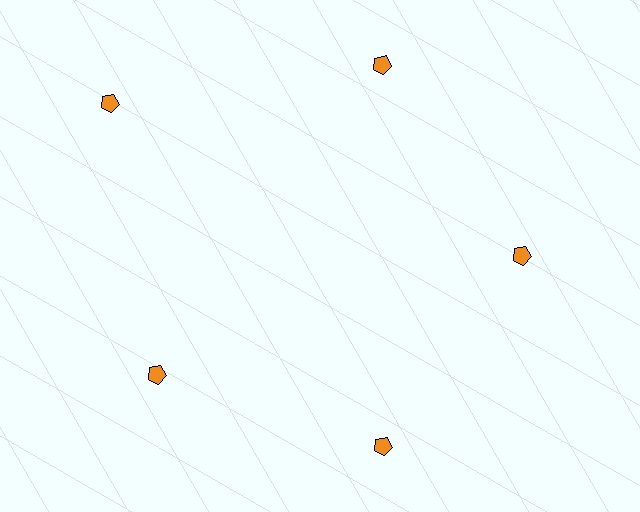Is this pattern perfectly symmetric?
No. The 5 orange pentagons are arranged in a ring, but one element near the 10 o'clock position is pushed outward from the center, breaking the 5-fold rotational symmetry.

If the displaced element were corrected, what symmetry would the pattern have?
It would have 5-fold rotational symmetry — the pattern would map onto itself every 72 degrees.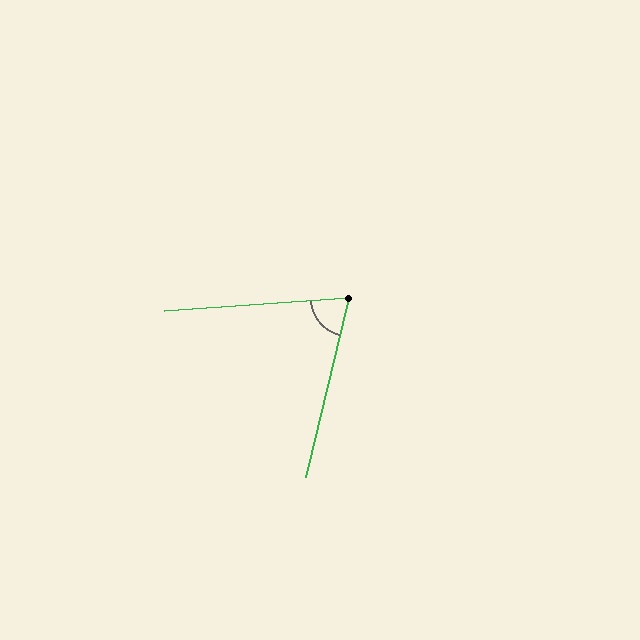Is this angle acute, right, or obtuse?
It is acute.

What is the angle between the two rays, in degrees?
Approximately 73 degrees.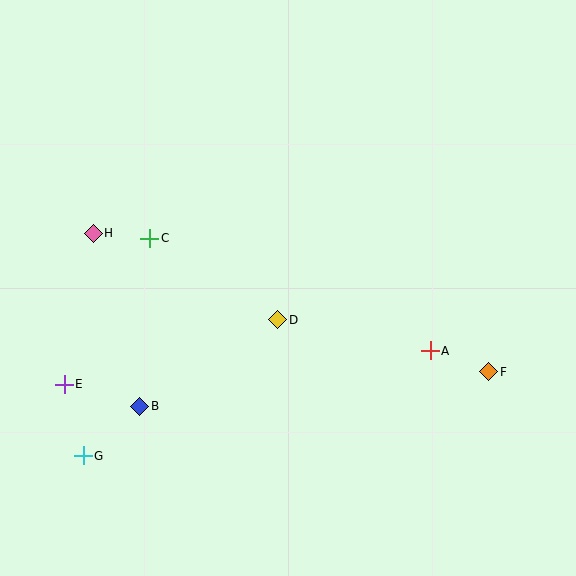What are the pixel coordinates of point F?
Point F is at (489, 372).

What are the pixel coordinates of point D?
Point D is at (278, 320).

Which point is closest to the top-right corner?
Point A is closest to the top-right corner.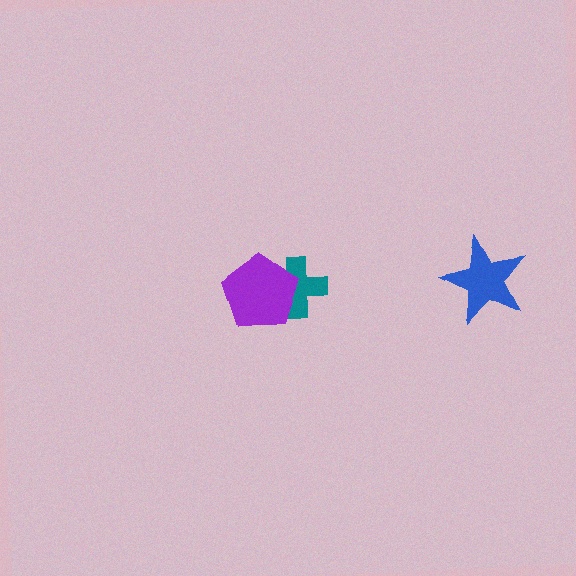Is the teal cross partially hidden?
Yes, it is partially covered by another shape.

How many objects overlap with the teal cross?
1 object overlaps with the teal cross.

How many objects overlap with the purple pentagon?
1 object overlaps with the purple pentagon.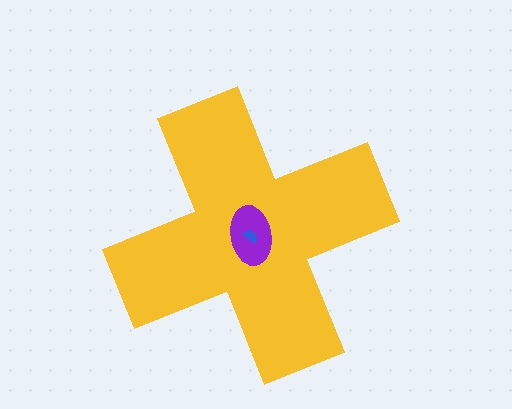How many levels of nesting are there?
3.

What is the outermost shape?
The yellow cross.